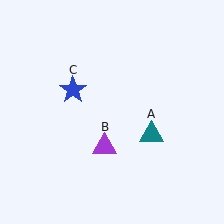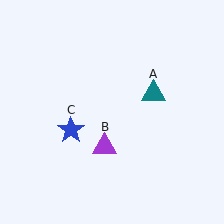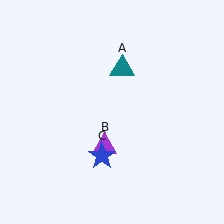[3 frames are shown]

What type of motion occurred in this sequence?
The teal triangle (object A), blue star (object C) rotated counterclockwise around the center of the scene.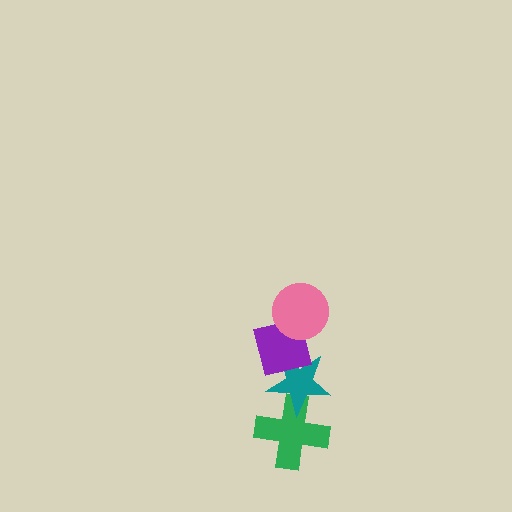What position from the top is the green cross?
The green cross is 4th from the top.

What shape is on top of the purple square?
The pink circle is on top of the purple square.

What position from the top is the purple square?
The purple square is 2nd from the top.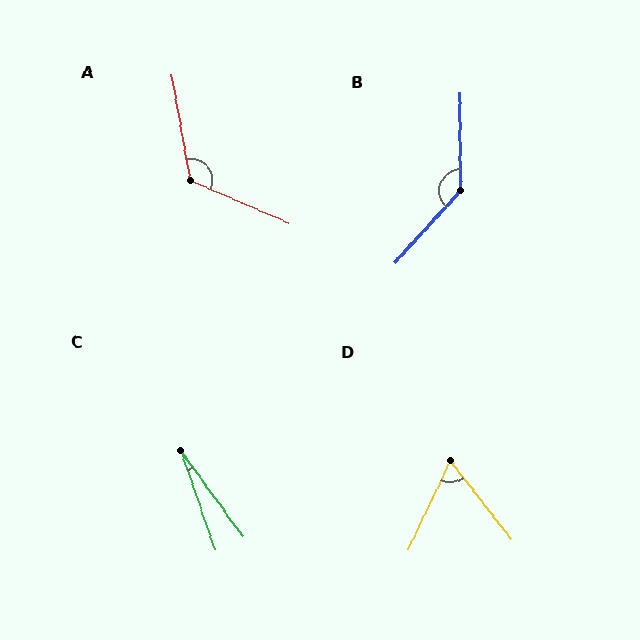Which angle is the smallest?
C, at approximately 16 degrees.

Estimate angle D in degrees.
Approximately 64 degrees.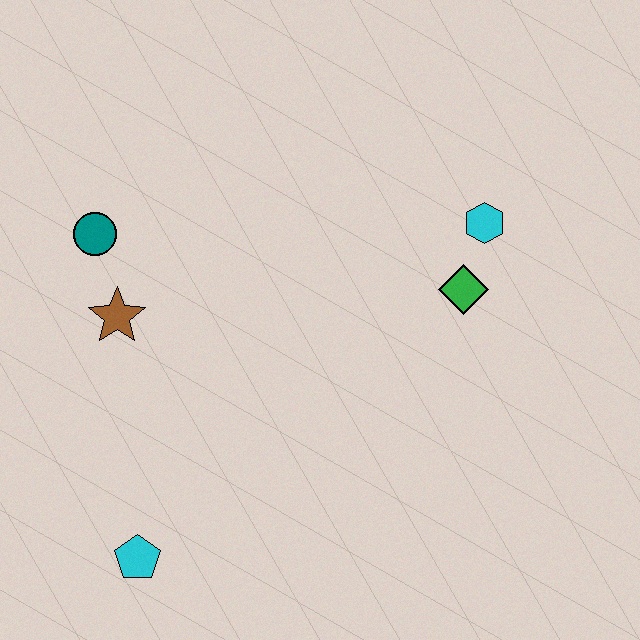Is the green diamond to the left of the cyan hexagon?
Yes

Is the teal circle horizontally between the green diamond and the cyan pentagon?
No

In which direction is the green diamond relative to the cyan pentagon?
The green diamond is to the right of the cyan pentagon.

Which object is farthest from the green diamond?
The cyan pentagon is farthest from the green diamond.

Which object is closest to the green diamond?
The cyan hexagon is closest to the green diamond.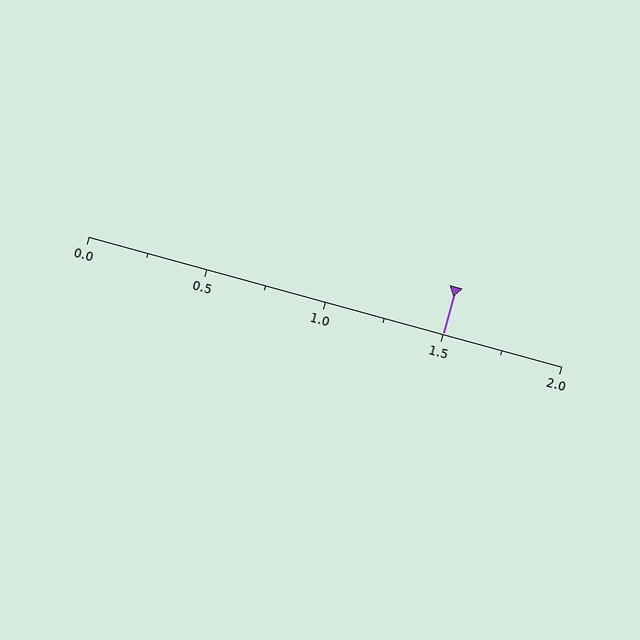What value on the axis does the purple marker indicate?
The marker indicates approximately 1.5.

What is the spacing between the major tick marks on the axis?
The major ticks are spaced 0.5 apart.